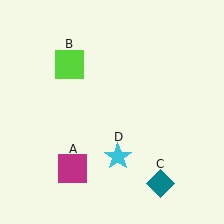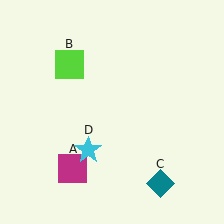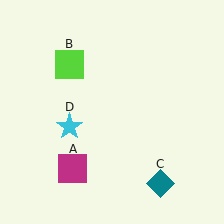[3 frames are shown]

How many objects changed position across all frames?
1 object changed position: cyan star (object D).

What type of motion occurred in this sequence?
The cyan star (object D) rotated clockwise around the center of the scene.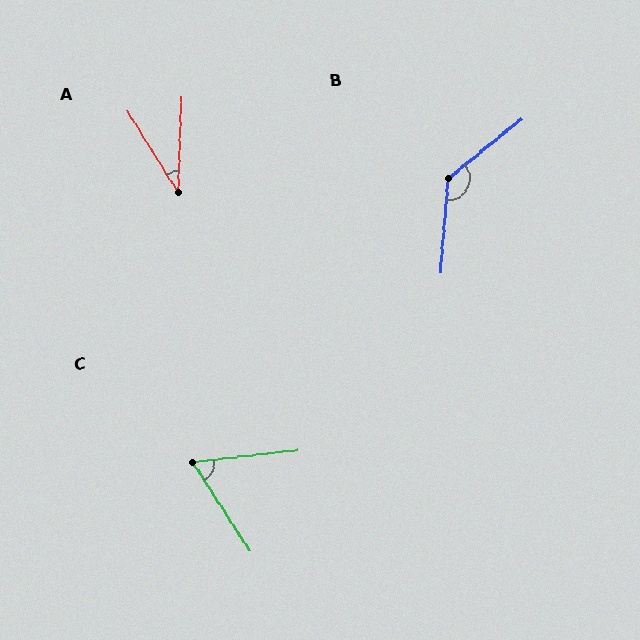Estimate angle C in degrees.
Approximately 63 degrees.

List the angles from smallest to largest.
A (34°), C (63°), B (134°).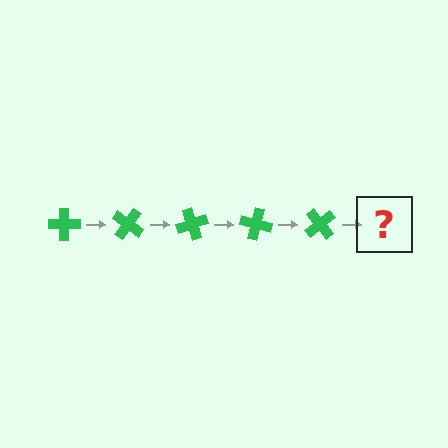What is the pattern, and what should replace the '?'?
The pattern is that the cross rotates 35 degrees each step. The '?' should be a green cross rotated 175 degrees.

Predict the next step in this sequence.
The next step is a green cross rotated 175 degrees.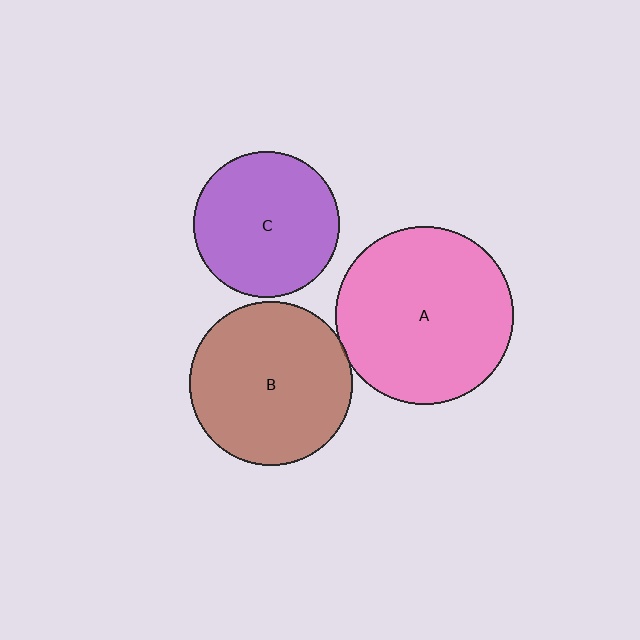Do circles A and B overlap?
Yes.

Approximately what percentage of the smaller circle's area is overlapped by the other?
Approximately 5%.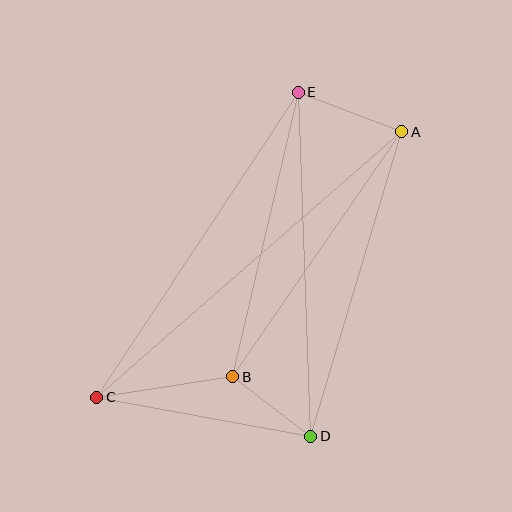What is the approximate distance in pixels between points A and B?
The distance between A and B is approximately 298 pixels.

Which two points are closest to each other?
Points B and D are closest to each other.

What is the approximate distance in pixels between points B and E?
The distance between B and E is approximately 292 pixels.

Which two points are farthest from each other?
Points A and C are farthest from each other.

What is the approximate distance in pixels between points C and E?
The distance between C and E is approximately 365 pixels.